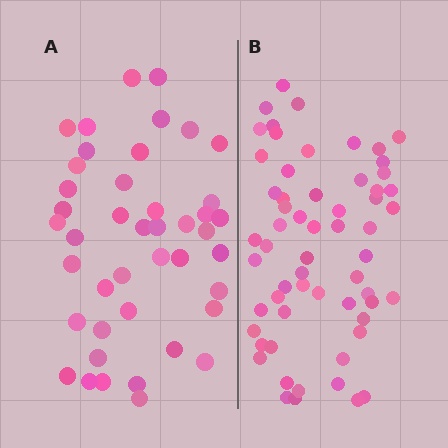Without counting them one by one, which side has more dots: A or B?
Region B (the right region) has more dots.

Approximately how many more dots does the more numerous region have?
Region B has approximately 15 more dots than region A.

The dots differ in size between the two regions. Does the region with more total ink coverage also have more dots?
No. Region A has more total ink coverage because its dots are larger, but region B actually contains more individual dots. Total area can be misleading — the number of items is what matters here.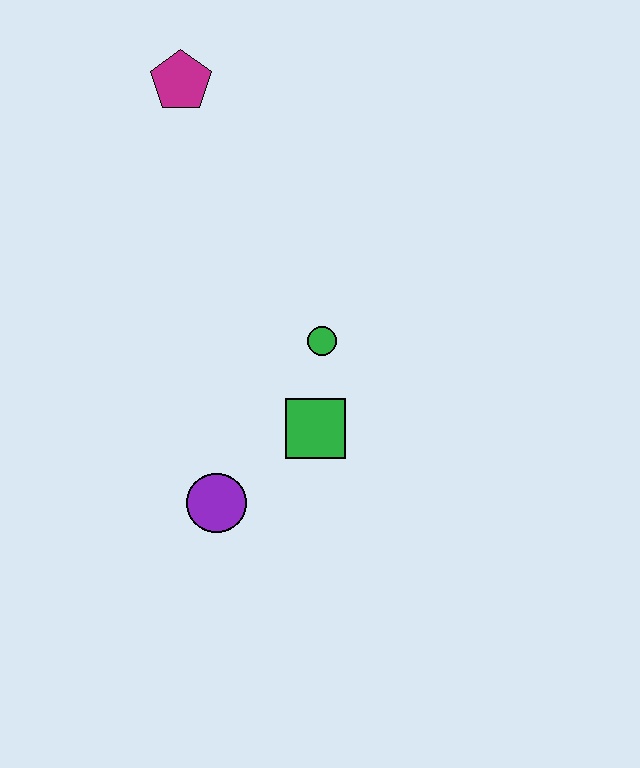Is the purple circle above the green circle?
No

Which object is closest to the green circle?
The green square is closest to the green circle.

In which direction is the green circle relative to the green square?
The green circle is above the green square.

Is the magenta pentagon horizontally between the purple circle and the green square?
No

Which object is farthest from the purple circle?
The magenta pentagon is farthest from the purple circle.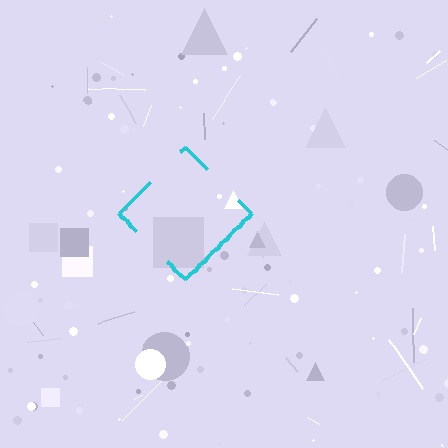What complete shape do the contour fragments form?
The contour fragments form a diamond.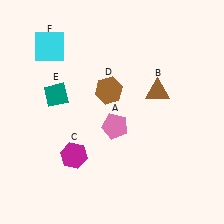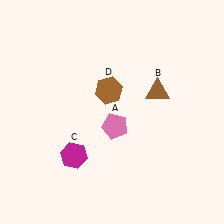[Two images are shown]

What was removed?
The teal diamond (E), the cyan square (F) were removed in Image 2.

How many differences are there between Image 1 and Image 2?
There are 2 differences between the two images.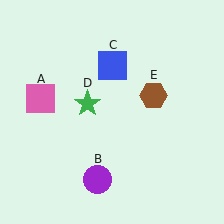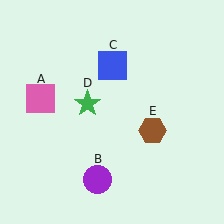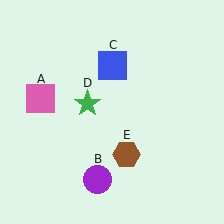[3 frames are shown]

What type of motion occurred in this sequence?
The brown hexagon (object E) rotated clockwise around the center of the scene.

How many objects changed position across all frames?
1 object changed position: brown hexagon (object E).